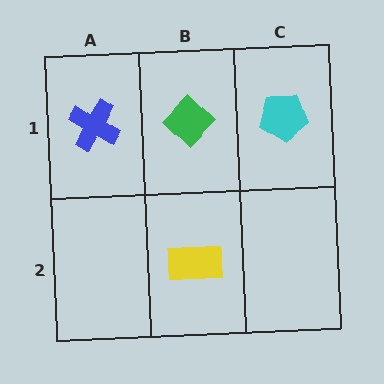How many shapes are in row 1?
3 shapes.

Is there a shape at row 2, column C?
No, that cell is empty.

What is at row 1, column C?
A cyan pentagon.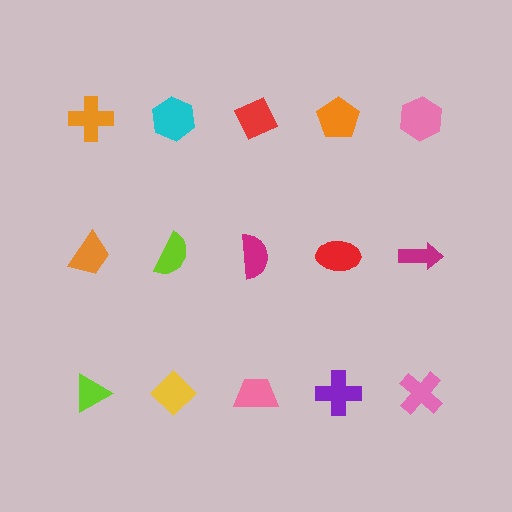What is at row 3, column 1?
A lime triangle.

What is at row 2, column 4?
A red ellipse.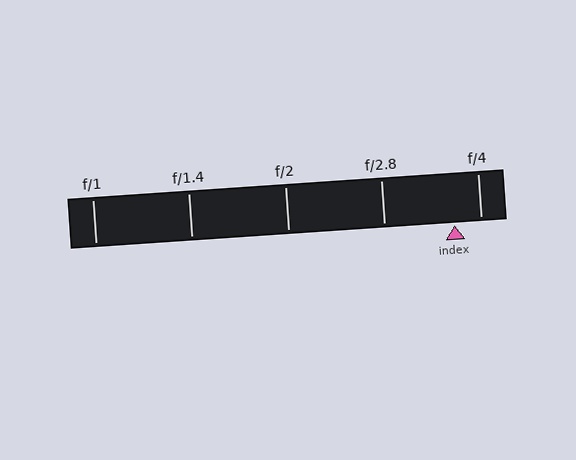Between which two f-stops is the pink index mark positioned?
The index mark is between f/2.8 and f/4.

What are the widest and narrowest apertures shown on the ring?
The widest aperture shown is f/1 and the narrowest is f/4.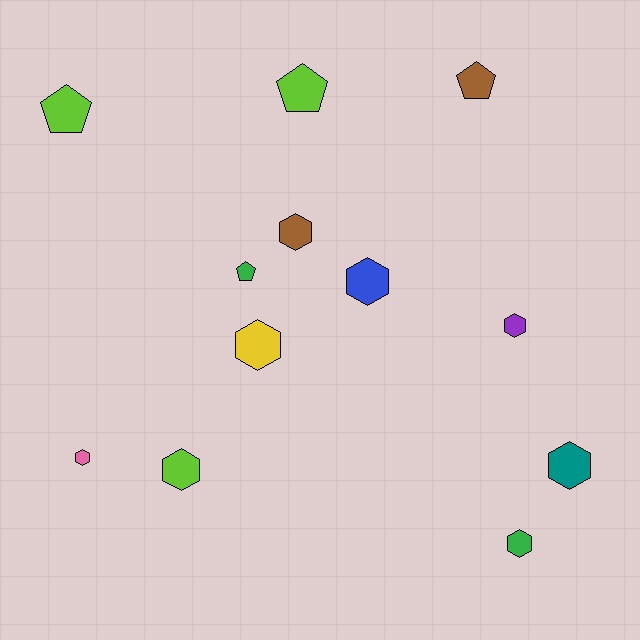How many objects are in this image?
There are 12 objects.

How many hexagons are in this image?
There are 8 hexagons.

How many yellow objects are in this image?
There is 1 yellow object.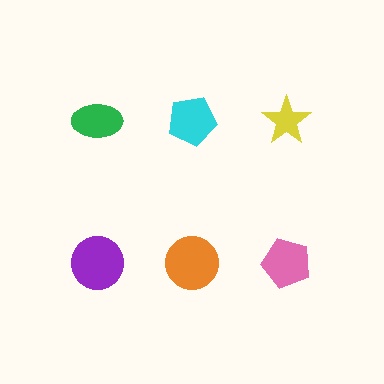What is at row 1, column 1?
A green ellipse.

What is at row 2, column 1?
A purple circle.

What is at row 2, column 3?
A pink pentagon.